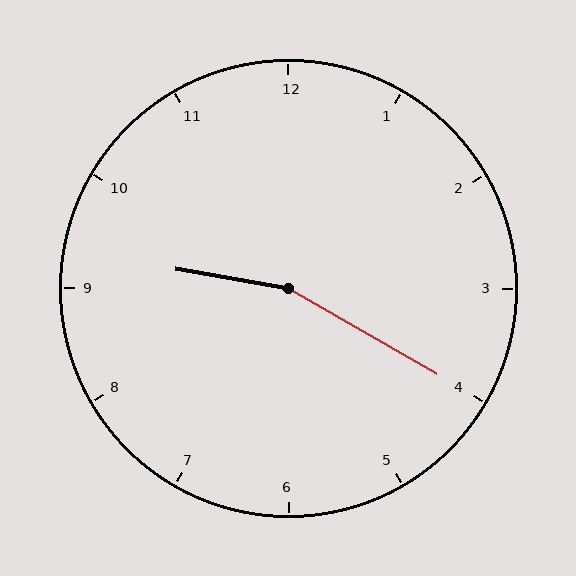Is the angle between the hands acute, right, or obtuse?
It is obtuse.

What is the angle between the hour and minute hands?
Approximately 160 degrees.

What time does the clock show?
9:20.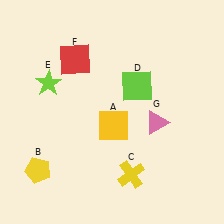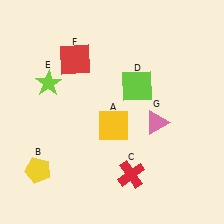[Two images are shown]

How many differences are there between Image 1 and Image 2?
There is 1 difference between the two images.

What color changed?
The cross (C) changed from yellow in Image 1 to red in Image 2.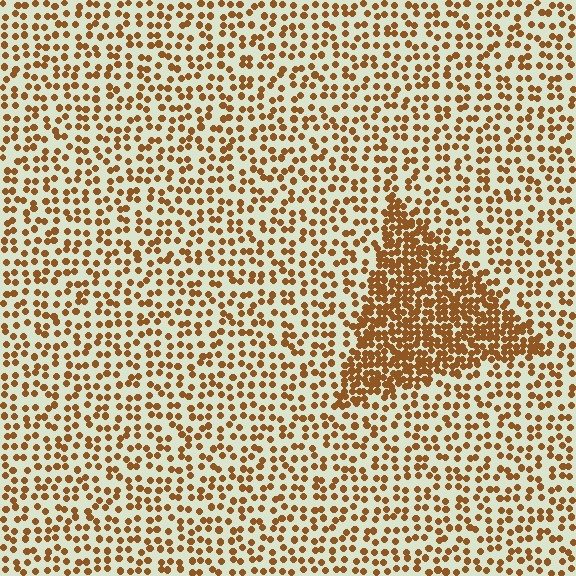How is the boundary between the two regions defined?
The boundary is defined by a change in element density (approximately 2.4x ratio). All elements are the same color, size, and shape.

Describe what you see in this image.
The image contains small brown elements arranged at two different densities. A triangle-shaped region is visible where the elements are more densely packed than the surrounding area.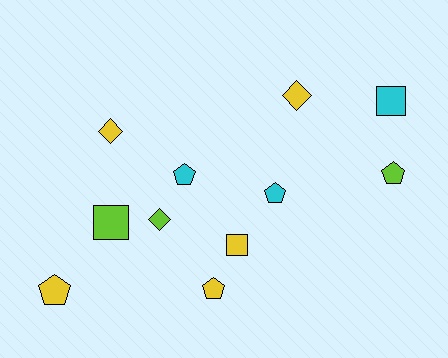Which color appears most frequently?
Yellow, with 5 objects.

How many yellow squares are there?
There is 1 yellow square.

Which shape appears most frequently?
Pentagon, with 5 objects.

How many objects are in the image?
There are 11 objects.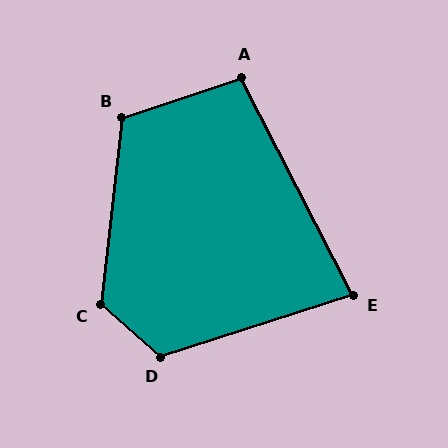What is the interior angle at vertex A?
Approximately 99 degrees (obtuse).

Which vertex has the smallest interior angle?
E, at approximately 81 degrees.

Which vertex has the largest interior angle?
C, at approximately 125 degrees.